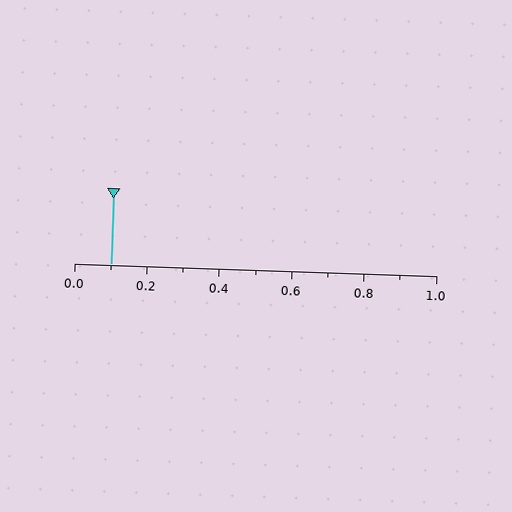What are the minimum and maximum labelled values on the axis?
The axis runs from 0.0 to 1.0.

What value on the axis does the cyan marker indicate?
The marker indicates approximately 0.1.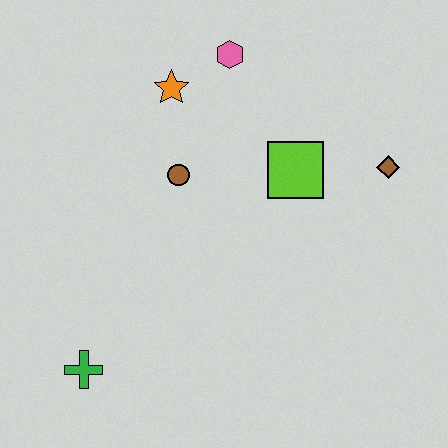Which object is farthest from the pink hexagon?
The green cross is farthest from the pink hexagon.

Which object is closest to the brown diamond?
The lime square is closest to the brown diamond.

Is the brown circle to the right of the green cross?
Yes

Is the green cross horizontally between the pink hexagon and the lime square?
No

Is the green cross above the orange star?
No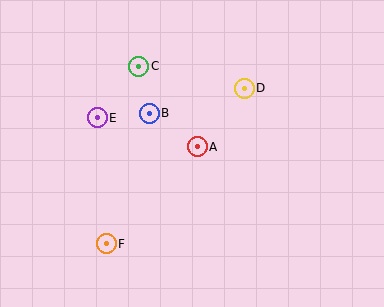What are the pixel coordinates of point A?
Point A is at (197, 147).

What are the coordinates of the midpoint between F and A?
The midpoint between F and A is at (152, 195).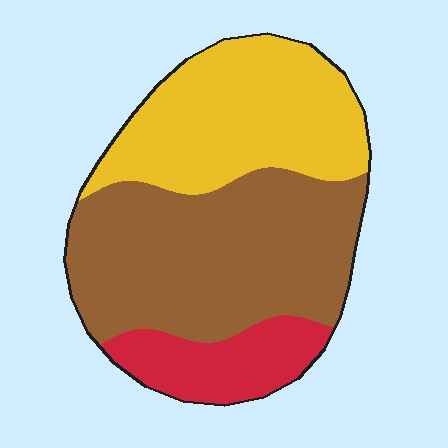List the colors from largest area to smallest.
From largest to smallest: brown, yellow, red.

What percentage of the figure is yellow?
Yellow covers roughly 35% of the figure.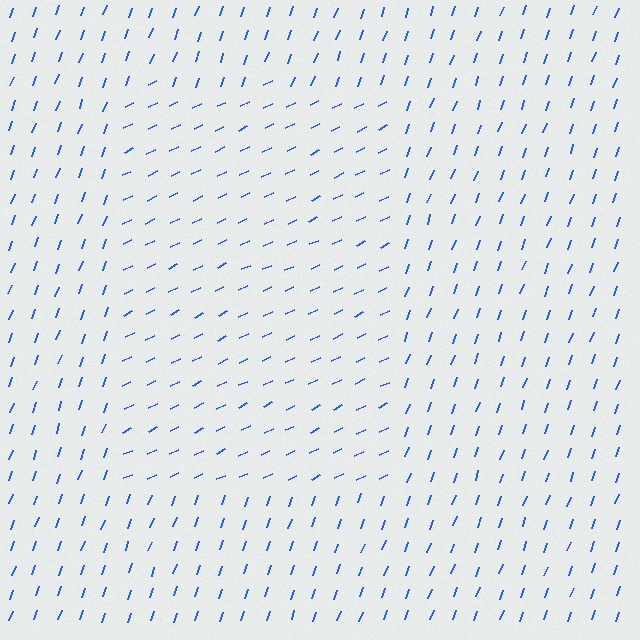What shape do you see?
I see a rectangle.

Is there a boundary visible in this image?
Yes, there is a texture boundary formed by a change in line orientation.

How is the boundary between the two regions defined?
The boundary is defined purely by a change in line orientation (approximately 45 degrees difference). All lines are the same color and thickness.